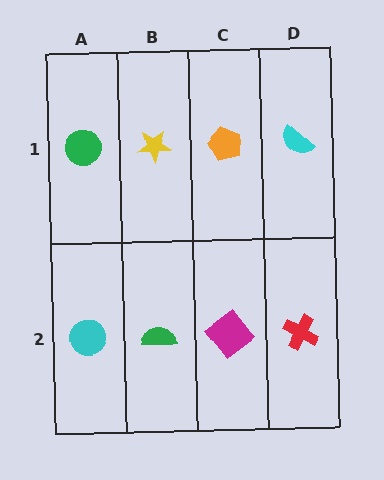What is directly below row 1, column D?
A red cross.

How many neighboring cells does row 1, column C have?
3.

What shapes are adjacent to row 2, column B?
A yellow star (row 1, column B), a cyan circle (row 2, column A), a magenta diamond (row 2, column C).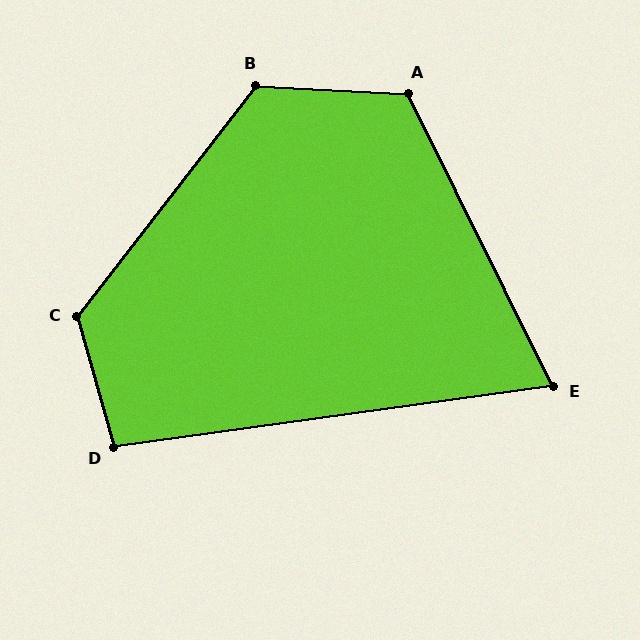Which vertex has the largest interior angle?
C, at approximately 127 degrees.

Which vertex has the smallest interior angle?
E, at approximately 72 degrees.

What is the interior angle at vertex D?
Approximately 97 degrees (obtuse).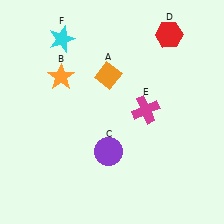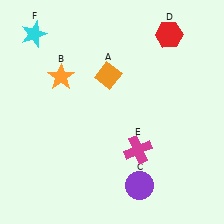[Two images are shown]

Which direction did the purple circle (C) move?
The purple circle (C) moved down.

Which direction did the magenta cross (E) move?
The magenta cross (E) moved down.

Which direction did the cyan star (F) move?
The cyan star (F) moved left.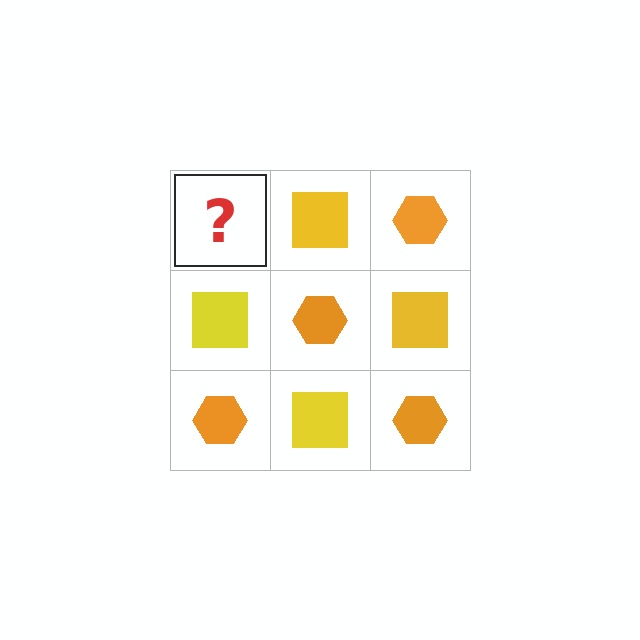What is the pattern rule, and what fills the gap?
The rule is that it alternates orange hexagon and yellow square in a checkerboard pattern. The gap should be filled with an orange hexagon.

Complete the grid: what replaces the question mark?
The question mark should be replaced with an orange hexagon.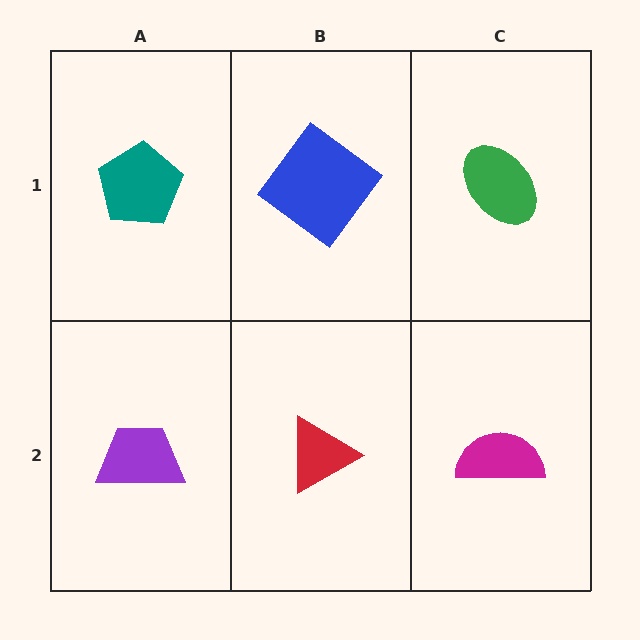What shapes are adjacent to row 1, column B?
A red triangle (row 2, column B), a teal pentagon (row 1, column A), a green ellipse (row 1, column C).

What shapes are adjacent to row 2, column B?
A blue diamond (row 1, column B), a purple trapezoid (row 2, column A), a magenta semicircle (row 2, column C).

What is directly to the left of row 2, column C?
A red triangle.